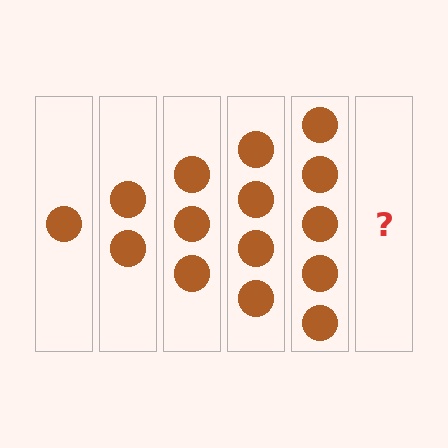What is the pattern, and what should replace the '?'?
The pattern is that each step adds one more circle. The '?' should be 6 circles.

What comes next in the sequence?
The next element should be 6 circles.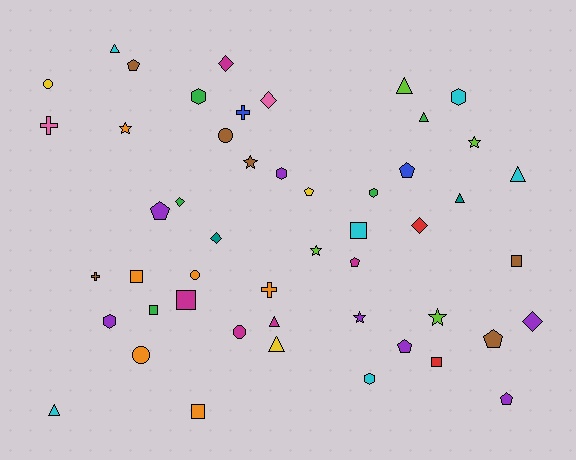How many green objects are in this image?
There are 5 green objects.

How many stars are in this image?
There are 6 stars.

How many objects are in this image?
There are 50 objects.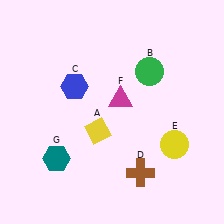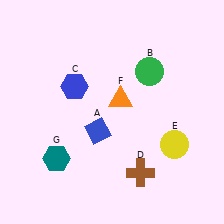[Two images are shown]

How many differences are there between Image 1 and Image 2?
There are 2 differences between the two images.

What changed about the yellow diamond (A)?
In Image 1, A is yellow. In Image 2, it changed to blue.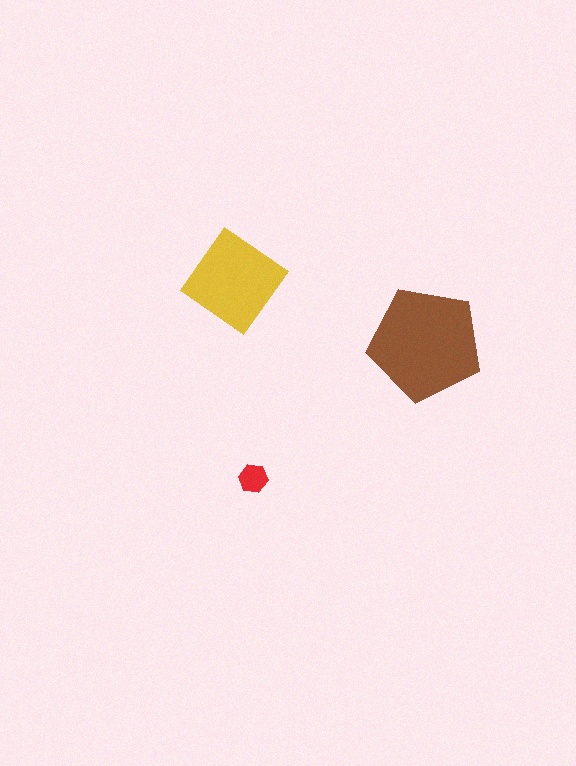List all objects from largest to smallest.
The brown pentagon, the yellow diamond, the red hexagon.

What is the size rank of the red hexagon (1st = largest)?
3rd.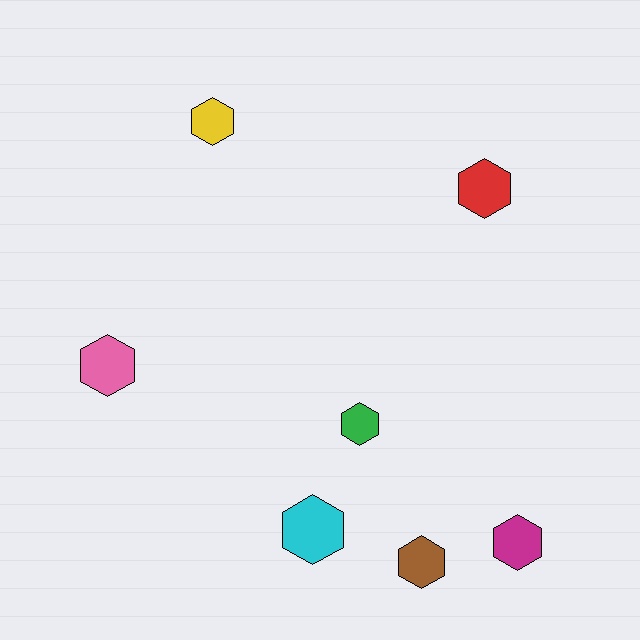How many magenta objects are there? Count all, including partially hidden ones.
There is 1 magenta object.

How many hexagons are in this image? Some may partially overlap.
There are 7 hexagons.